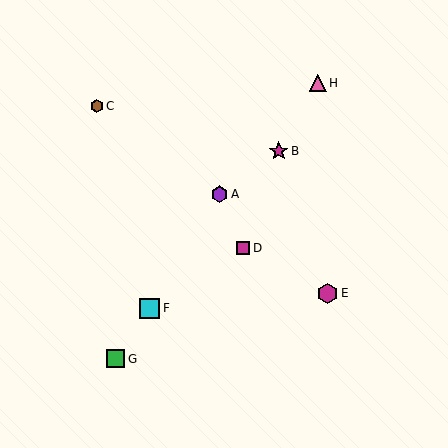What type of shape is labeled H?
Shape H is a pink triangle.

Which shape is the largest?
The magenta hexagon (labeled E) is the largest.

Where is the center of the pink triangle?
The center of the pink triangle is at (318, 83).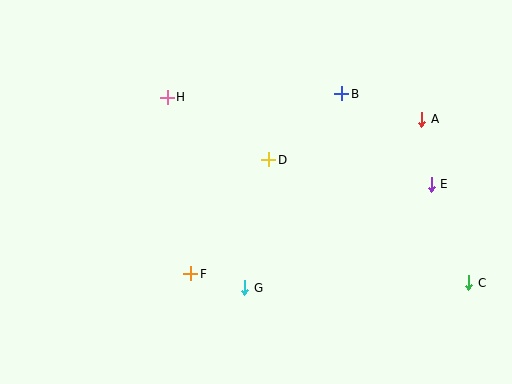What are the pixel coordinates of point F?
Point F is at (191, 274).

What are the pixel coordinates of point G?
Point G is at (245, 288).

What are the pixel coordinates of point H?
Point H is at (167, 97).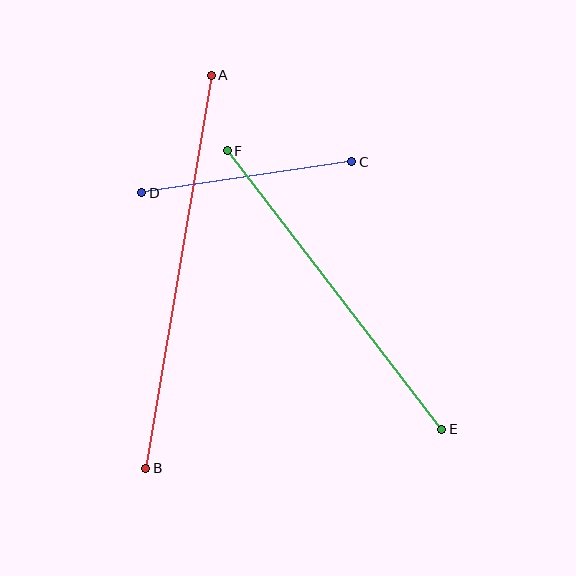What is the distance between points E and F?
The distance is approximately 352 pixels.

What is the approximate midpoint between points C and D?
The midpoint is at approximately (247, 177) pixels.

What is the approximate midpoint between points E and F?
The midpoint is at approximately (334, 290) pixels.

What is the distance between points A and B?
The distance is approximately 398 pixels.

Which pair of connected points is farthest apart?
Points A and B are farthest apart.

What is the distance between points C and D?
The distance is approximately 213 pixels.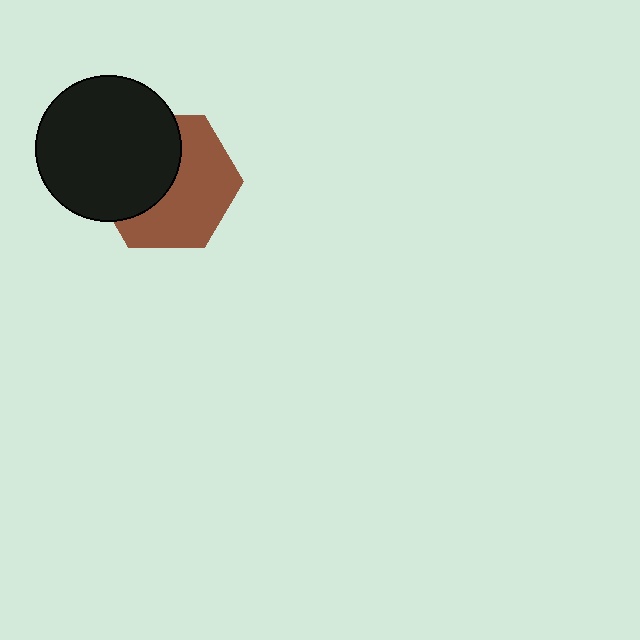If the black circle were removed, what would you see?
You would see the complete brown hexagon.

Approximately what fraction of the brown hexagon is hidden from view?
Roughly 45% of the brown hexagon is hidden behind the black circle.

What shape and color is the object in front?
The object in front is a black circle.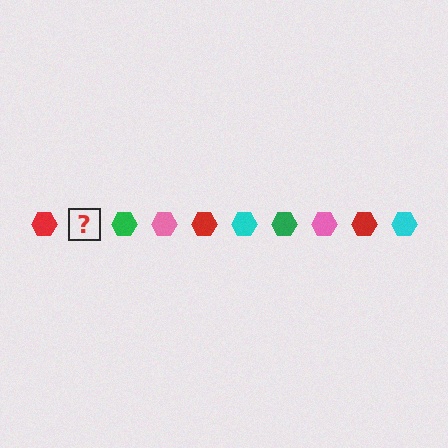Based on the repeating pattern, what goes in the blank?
The blank should be a cyan hexagon.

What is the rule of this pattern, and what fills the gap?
The rule is that the pattern cycles through red, cyan, green, pink hexagons. The gap should be filled with a cyan hexagon.